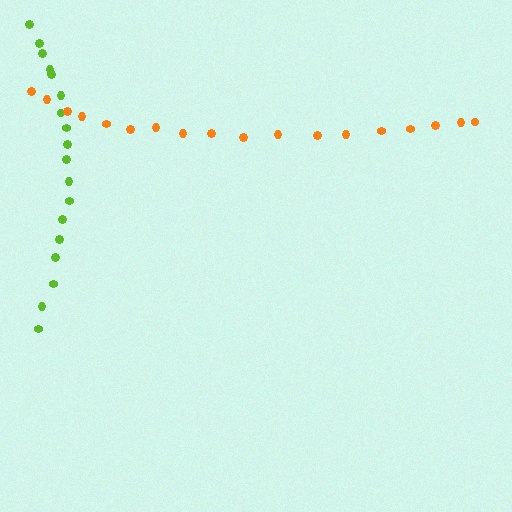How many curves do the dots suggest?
There are 2 distinct paths.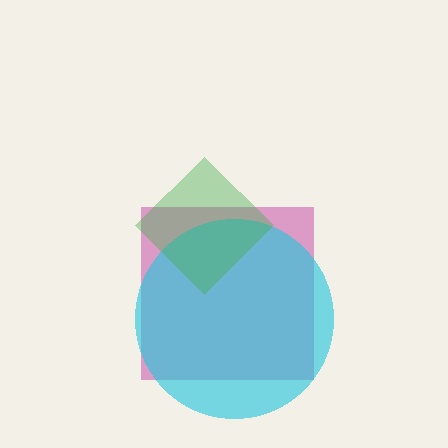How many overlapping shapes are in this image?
There are 3 overlapping shapes in the image.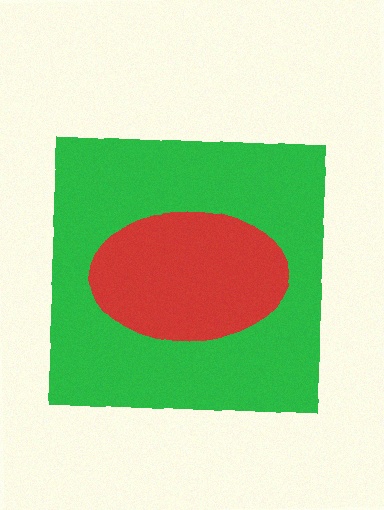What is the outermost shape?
The green square.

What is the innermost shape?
The red ellipse.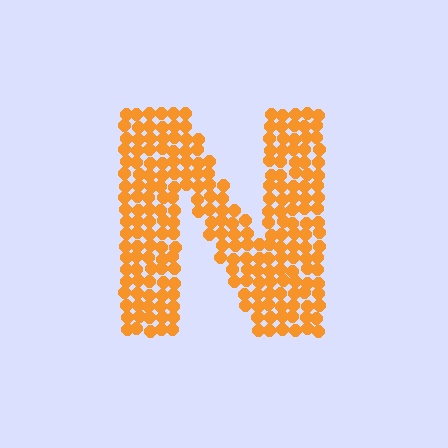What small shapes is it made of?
It is made of small circles.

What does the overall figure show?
The overall figure shows the letter N.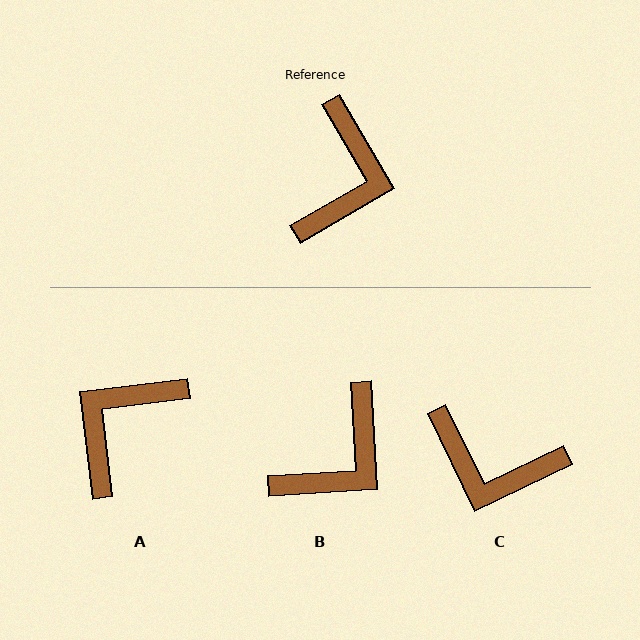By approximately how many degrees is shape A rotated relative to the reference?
Approximately 157 degrees counter-clockwise.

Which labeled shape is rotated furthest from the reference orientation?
A, about 157 degrees away.